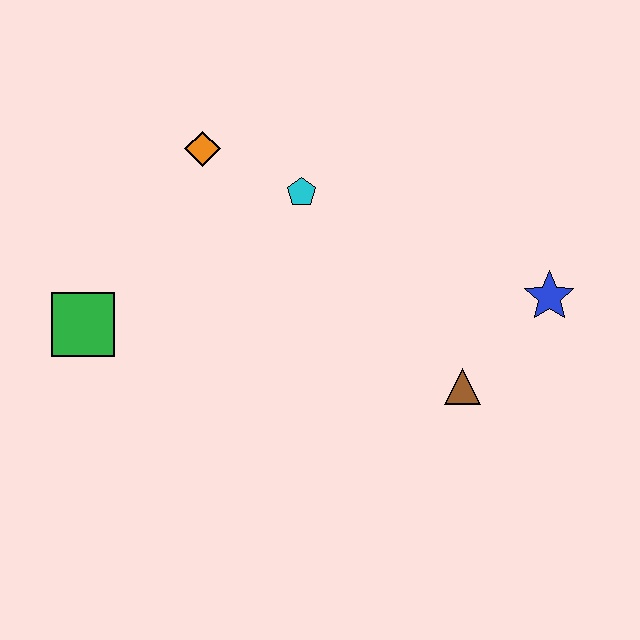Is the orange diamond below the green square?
No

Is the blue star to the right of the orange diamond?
Yes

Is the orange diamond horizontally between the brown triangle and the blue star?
No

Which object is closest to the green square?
The orange diamond is closest to the green square.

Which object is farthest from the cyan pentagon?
The blue star is farthest from the cyan pentagon.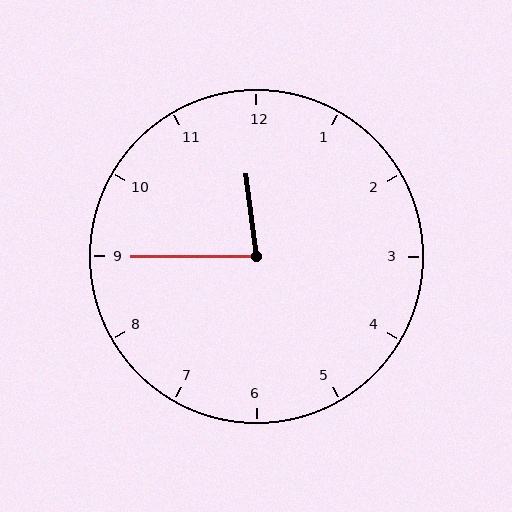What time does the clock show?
11:45.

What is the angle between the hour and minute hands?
Approximately 82 degrees.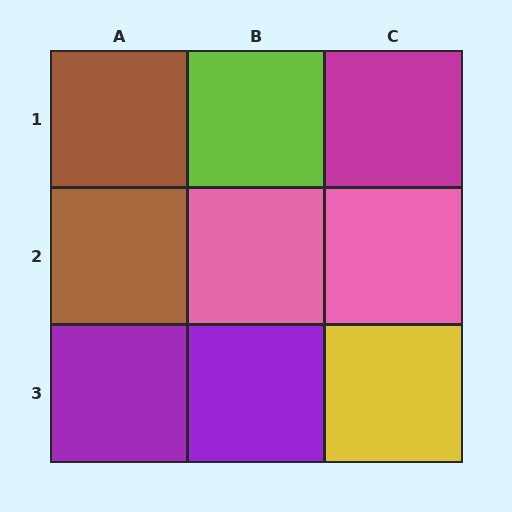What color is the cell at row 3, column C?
Yellow.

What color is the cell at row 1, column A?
Brown.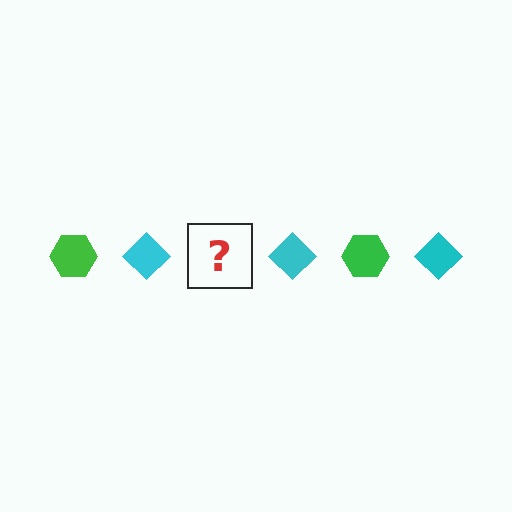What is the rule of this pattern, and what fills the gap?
The rule is that the pattern alternates between green hexagon and cyan diamond. The gap should be filled with a green hexagon.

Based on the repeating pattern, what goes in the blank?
The blank should be a green hexagon.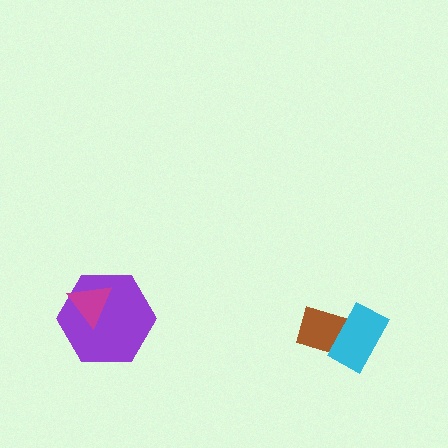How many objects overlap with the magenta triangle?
1 object overlaps with the magenta triangle.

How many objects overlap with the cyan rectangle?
1 object overlaps with the cyan rectangle.